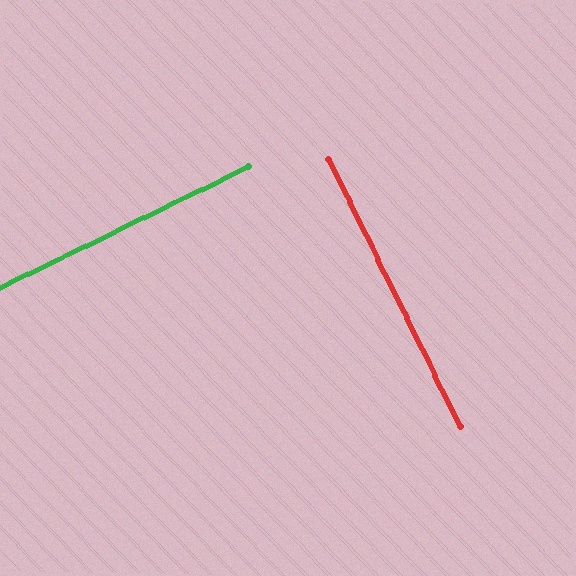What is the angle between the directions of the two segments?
Approximately 90 degrees.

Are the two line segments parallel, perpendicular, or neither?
Perpendicular — they meet at approximately 90°.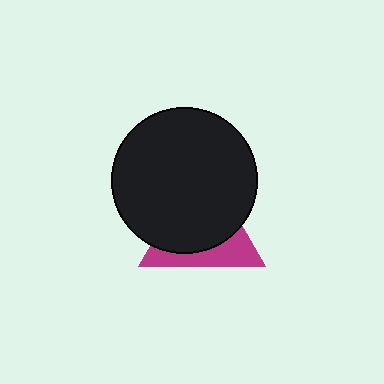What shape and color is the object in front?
The object in front is a black circle.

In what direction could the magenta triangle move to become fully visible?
The magenta triangle could move down. That would shift it out from behind the black circle entirely.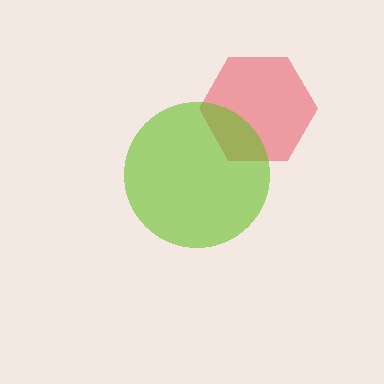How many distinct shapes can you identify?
There are 2 distinct shapes: a red hexagon, a lime circle.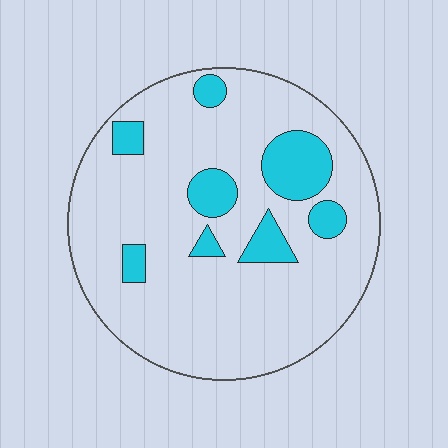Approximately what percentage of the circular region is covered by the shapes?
Approximately 15%.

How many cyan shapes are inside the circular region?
8.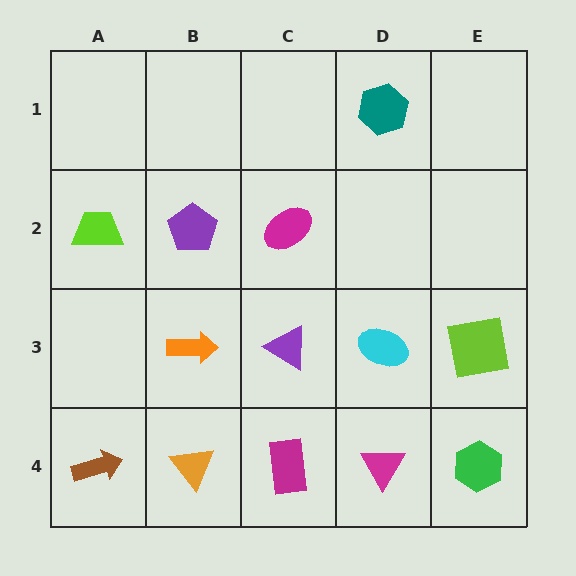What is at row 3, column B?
An orange arrow.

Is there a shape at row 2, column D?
No, that cell is empty.